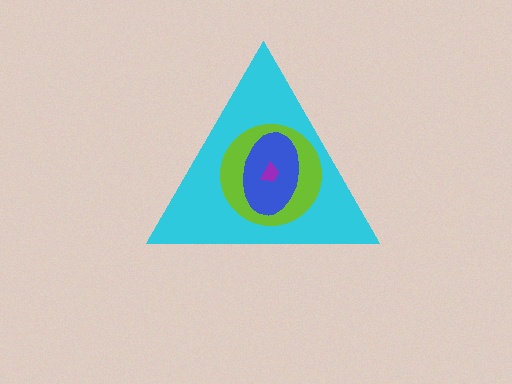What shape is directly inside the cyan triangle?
The lime circle.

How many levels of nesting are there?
4.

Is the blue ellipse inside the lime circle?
Yes.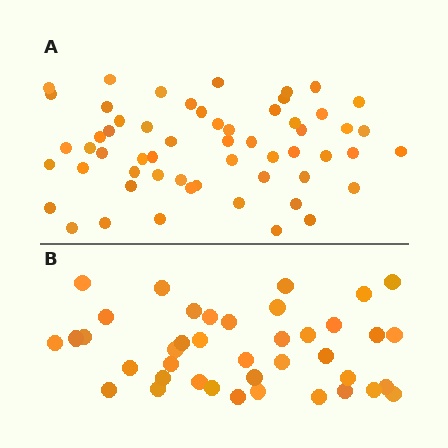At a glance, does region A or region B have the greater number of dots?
Region A (the top region) has more dots.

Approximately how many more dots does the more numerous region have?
Region A has approximately 15 more dots than region B.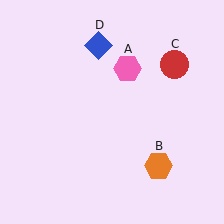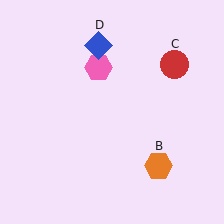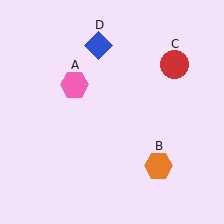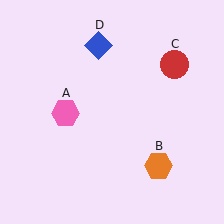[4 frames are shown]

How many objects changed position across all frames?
1 object changed position: pink hexagon (object A).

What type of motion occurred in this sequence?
The pink hexagon (object A) rotated counterclockwise around the center of the scene.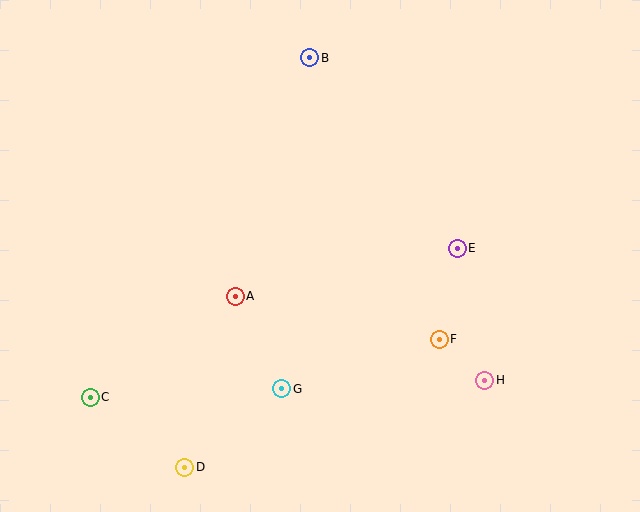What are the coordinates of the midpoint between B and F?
The midpoint between B and F is at (375, 198).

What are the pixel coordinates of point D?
Point D is at (185, 467).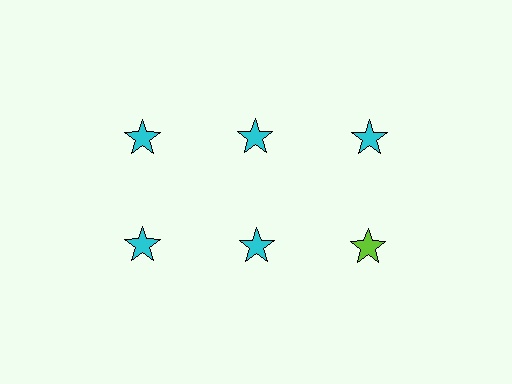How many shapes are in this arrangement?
There are 6 shapes arranged in a grid pattern.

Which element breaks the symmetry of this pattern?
The lime star in the second row, center column breaks the symmetry. All other shapes are cyan stars.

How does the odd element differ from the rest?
It has a different color: lime instead of cyan.